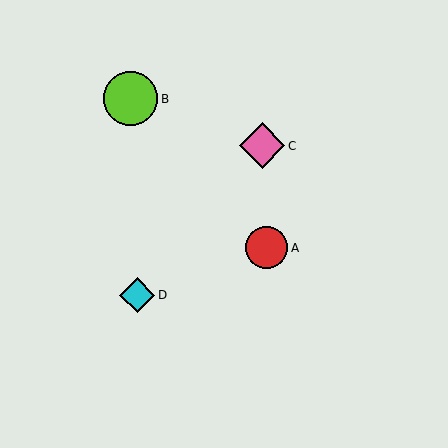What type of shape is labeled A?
Shape A is a red circle.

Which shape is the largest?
The lime circle (labeled B) is the largest.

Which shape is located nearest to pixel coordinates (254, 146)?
The pink diamond (labeled C) at (262, 146) is nearest to that location.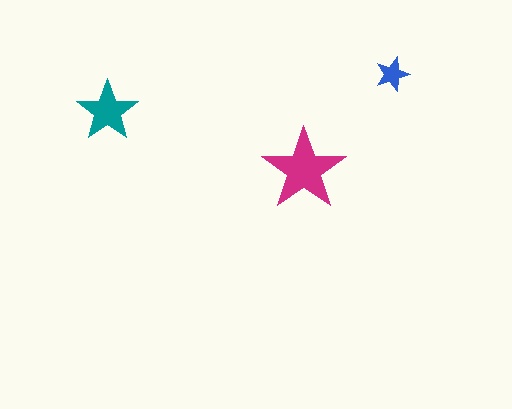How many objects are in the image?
There are 3 objects in the image.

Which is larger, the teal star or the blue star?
The teal one.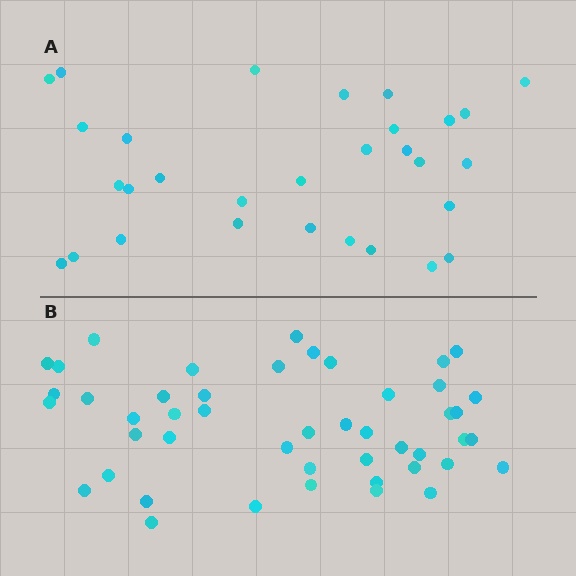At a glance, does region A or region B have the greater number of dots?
Region B (the bottom region) has more dots.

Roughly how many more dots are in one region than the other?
Region B has approximately 15 more dots than region A.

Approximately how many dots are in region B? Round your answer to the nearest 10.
About 50 dots. (The exact count is 47, which rounds to 50.)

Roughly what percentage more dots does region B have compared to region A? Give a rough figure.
About 55% more.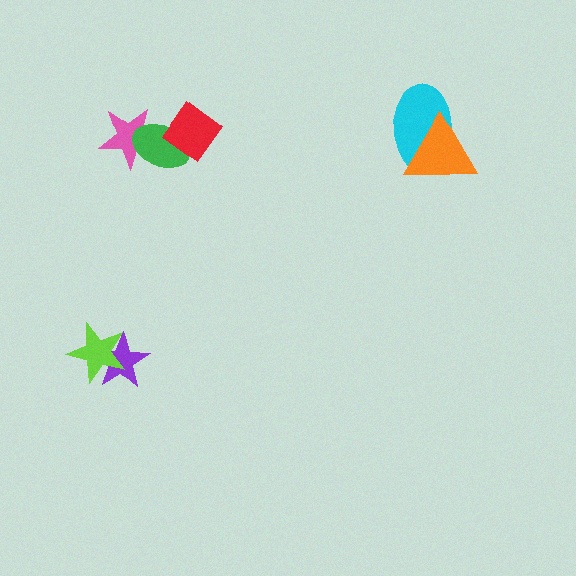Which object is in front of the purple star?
The lime star is in front of the purple star.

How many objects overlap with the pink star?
1 object overlaps with the pink star.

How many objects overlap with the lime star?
1 object overlaps with the lime star.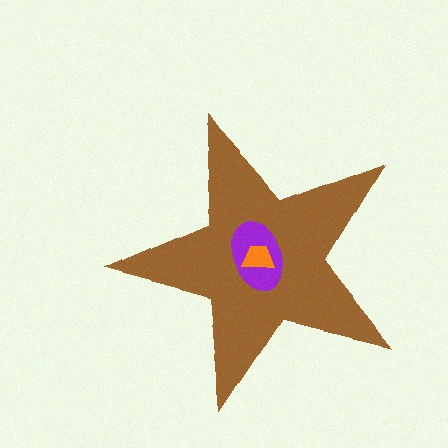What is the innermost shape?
The orange trapezoid.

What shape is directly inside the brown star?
The purple ellipse.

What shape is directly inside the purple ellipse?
The orange trapezoid.